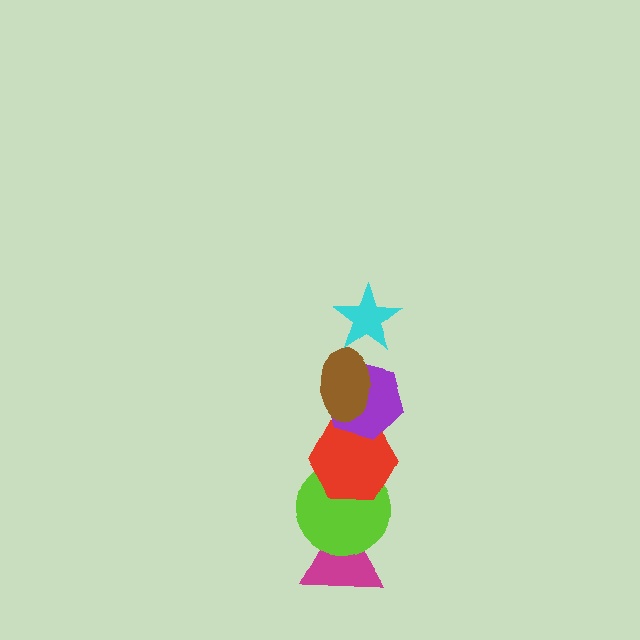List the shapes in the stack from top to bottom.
From top to bottom: the cyan star, the brown ellipse, the purple hexagon, the red hexagon, the lime circle, the magenta triangle.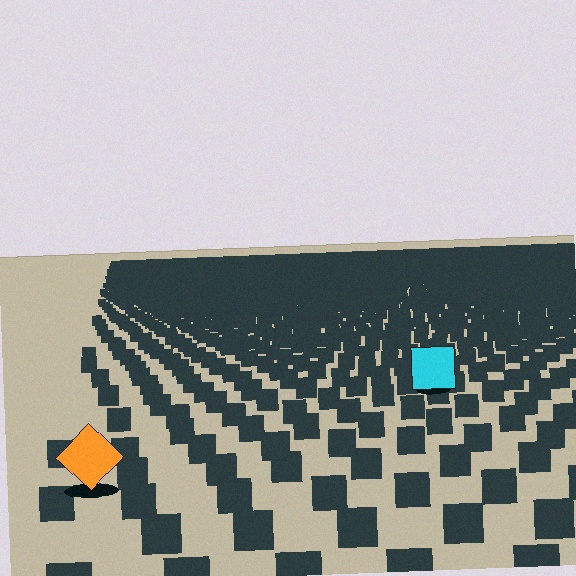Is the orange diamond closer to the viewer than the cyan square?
Yes. The orange diamond is closer — you can tell from the texture gradient: the ground texture is coarser near it.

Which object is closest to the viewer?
The orange diamond is closest. The texture marks near it are larger and more spread out.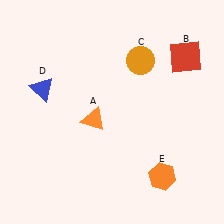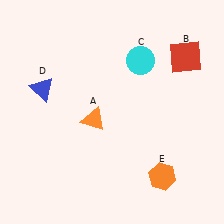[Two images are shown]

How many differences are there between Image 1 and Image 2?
There is 1 difference between the two images.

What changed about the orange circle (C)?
In Image 1, C is orange. In Image 2, it changed to cyan.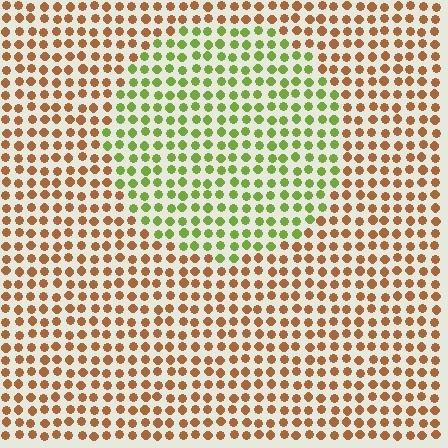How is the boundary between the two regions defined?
The boundary is defined purely by a slight shift in hue (about 66 degrees). Spacing, size, and orientation are identical on both sides.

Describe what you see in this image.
The image is filled with small brown elements in a uniform arrangement. A circle-shaped region is visible where the elements are tinted to a slightly different hue, forming a subtle color boundary.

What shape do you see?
I see a circle.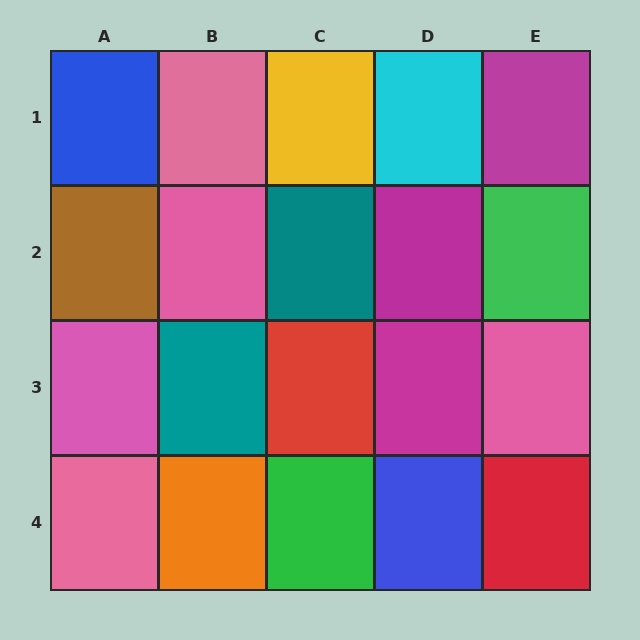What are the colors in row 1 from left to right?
Blue, pink, yellow, cyan, magenta.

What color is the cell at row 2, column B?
Pink.